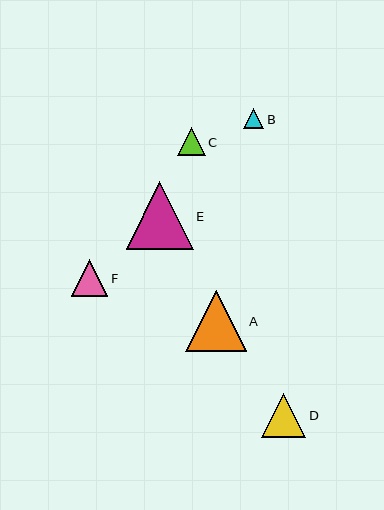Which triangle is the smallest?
Triangle B is the smallest with a size of approximately 21 pixels.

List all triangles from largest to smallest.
From largest to smallest: E, A, D, F, C, B.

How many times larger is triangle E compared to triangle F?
Triangle E is approximately 1.9 times the size of triangle F.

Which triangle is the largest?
Triangle E is the largest with a size of approximately 67 pixels.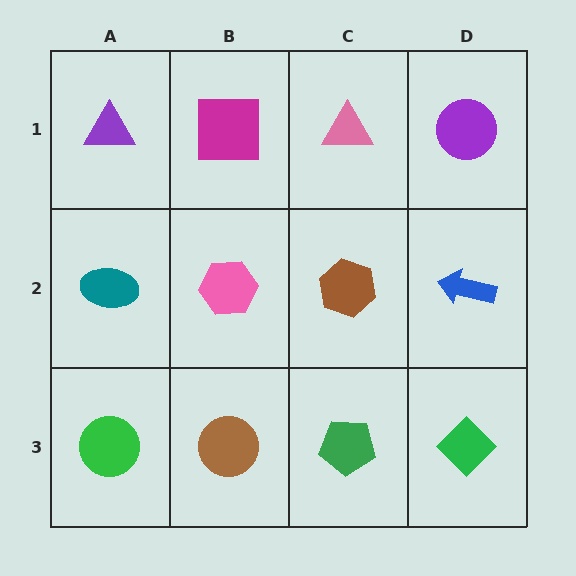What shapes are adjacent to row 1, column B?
A pink hexagon (row 2, column B), a purple triangle (row 1, column A), a pink triangle (row 1, column C).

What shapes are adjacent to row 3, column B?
A pink hexagon (row 2, column B), a green circle (row 3, column A), a green pentagon (row 3, column C).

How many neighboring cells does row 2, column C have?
4.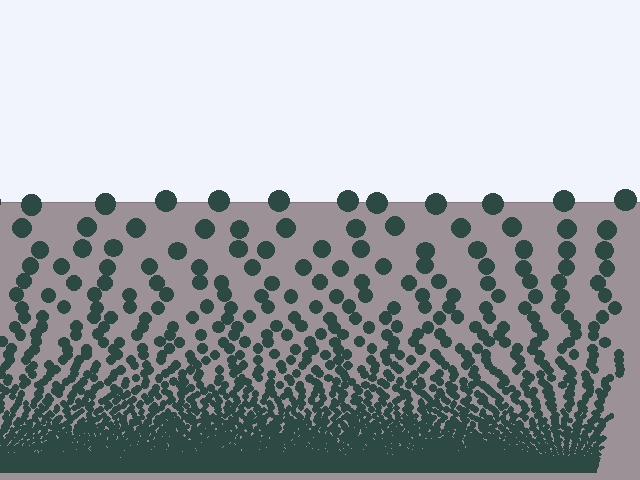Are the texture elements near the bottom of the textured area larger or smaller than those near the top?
Smaller. The gradient is inverted — elements near the bottom are smaller and denser.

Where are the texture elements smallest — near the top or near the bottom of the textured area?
Near the bottom.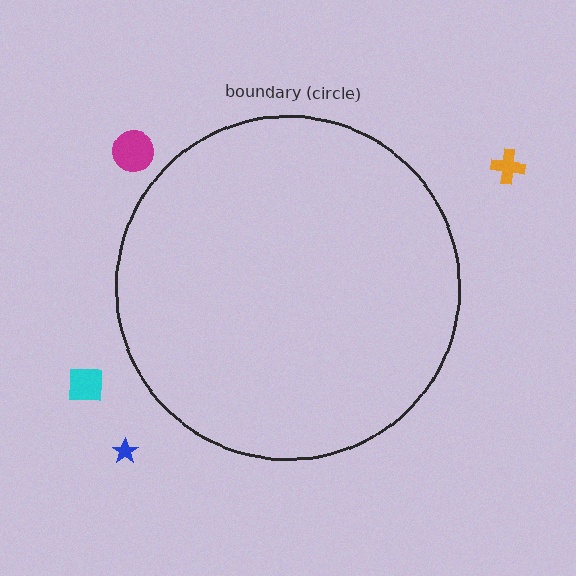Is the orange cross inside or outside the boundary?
Outside.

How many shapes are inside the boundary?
0 inside, 4 outside.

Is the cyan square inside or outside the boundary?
Outside.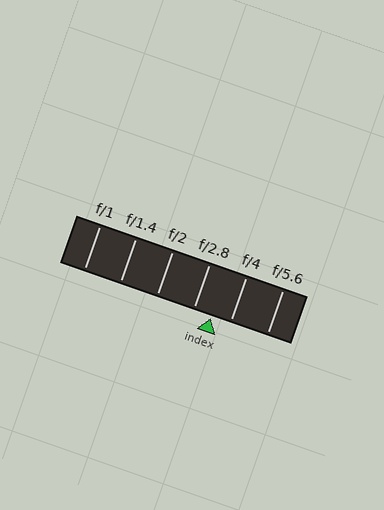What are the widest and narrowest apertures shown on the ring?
The widest aperture shown is f/1 and the narrowest is f/5.6.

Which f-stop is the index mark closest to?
The index mark is closest to f/2.8.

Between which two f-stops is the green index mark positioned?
The index mark is between f/2.8 and f/4.